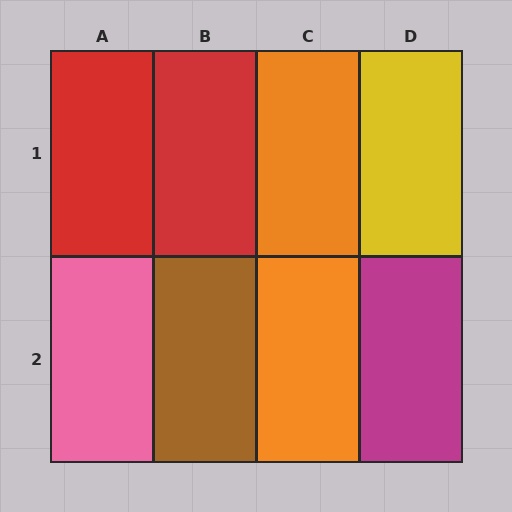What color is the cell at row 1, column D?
Yellow.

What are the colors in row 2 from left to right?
Pink, brown, orange, magenta.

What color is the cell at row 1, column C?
Orange.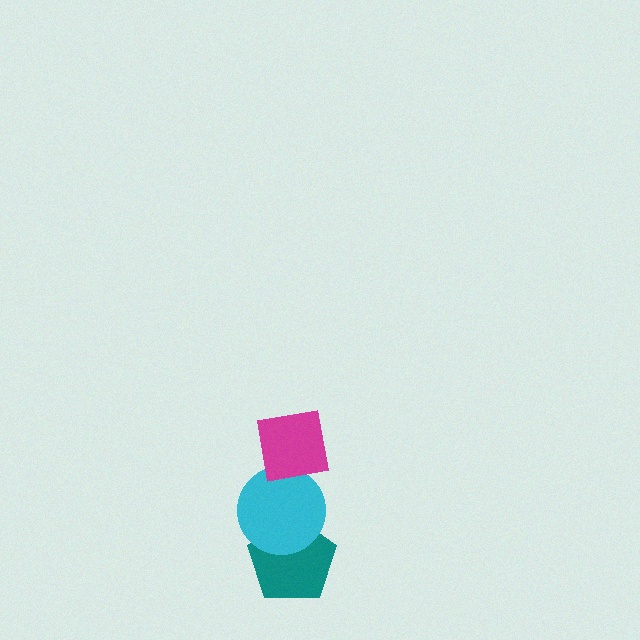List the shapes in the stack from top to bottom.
From top to bottom: the magenta square, the cyan circle, the teal pentagon.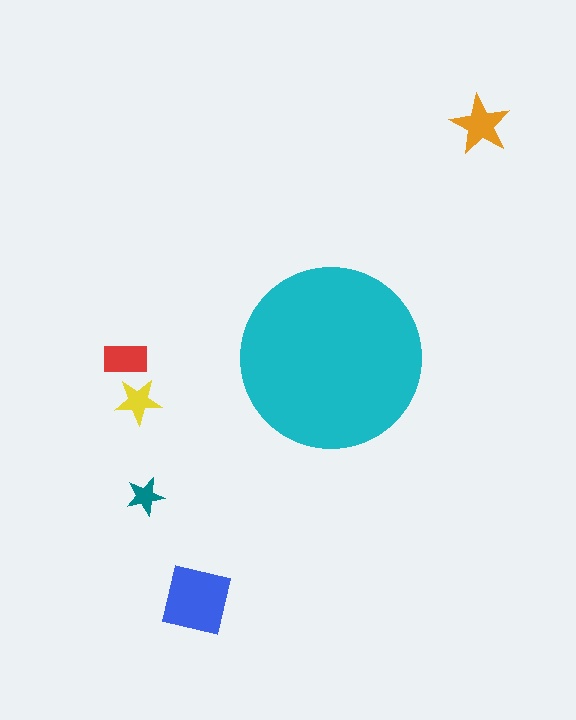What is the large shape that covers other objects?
A cyan circle.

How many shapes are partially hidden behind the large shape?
0 shapes are partially hidden.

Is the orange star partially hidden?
No, the orange star is fully visible.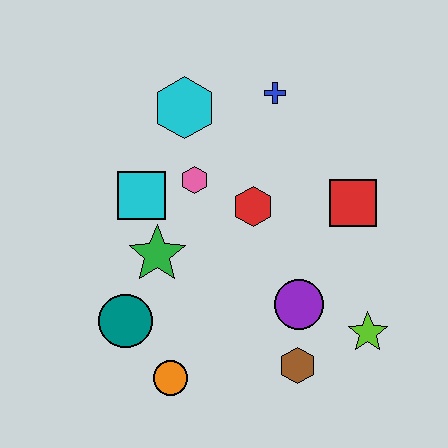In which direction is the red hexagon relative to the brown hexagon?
The red hexagon is above the brown hexagon.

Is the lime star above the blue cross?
No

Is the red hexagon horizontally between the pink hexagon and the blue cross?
Yes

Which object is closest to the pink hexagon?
The cyan square is closest to the pink hexagon.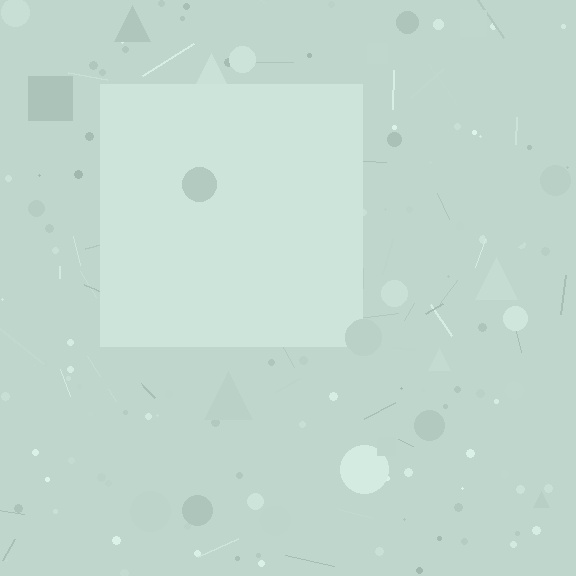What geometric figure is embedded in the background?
A square is embedded in the background.